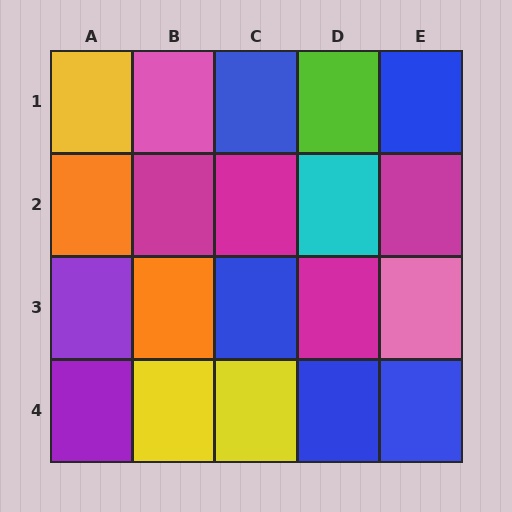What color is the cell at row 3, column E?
Pink.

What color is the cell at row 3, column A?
Purple.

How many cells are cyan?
1 cell is cyan.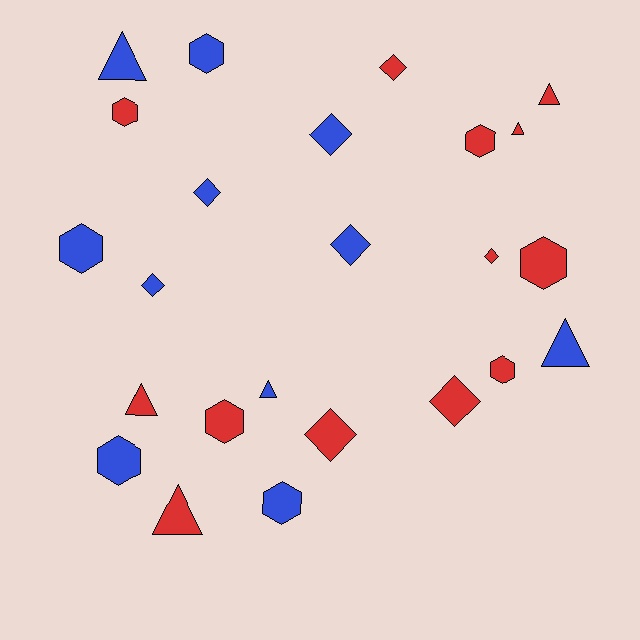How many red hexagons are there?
There are 5 red hexagons.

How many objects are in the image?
There are 24 objects.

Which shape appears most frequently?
Hexagon, with 9 objects.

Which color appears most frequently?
Red, with 13 objects.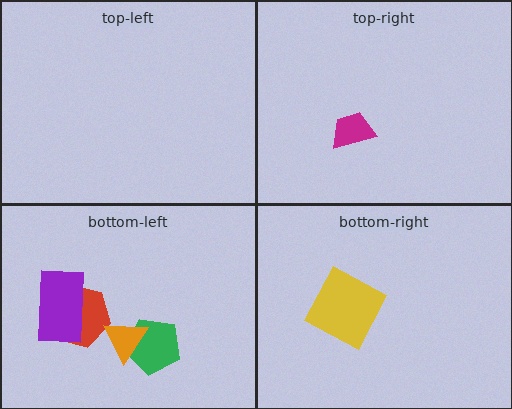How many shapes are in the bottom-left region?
4.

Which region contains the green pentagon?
The bottom-left region.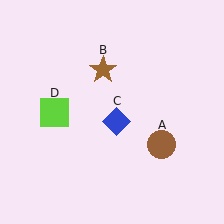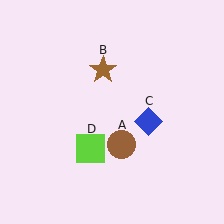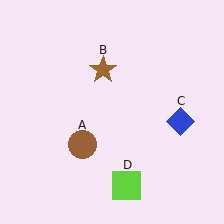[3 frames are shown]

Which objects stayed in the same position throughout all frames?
Brown star (object B) remained stationary.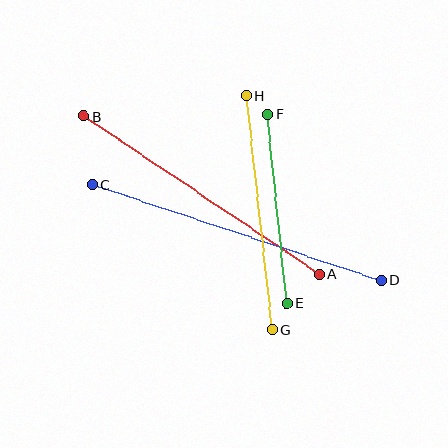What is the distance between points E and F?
The distance is approximately 190 pixels.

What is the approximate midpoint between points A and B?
The midpoint is at approximately (202, 195) pixels.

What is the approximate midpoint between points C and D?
The midpoint is at approximately (237, 232) pixels.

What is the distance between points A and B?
The distance is approximately 284 pixels.